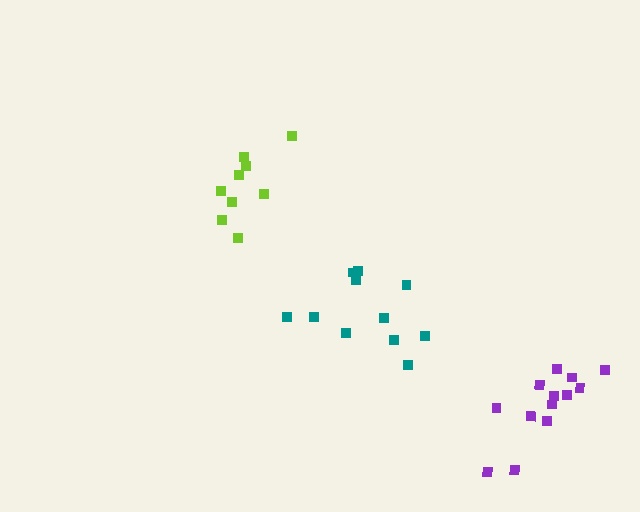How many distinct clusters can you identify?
There are 3 distinct clusters.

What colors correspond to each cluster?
The clusters are colored: purple, teal, lime.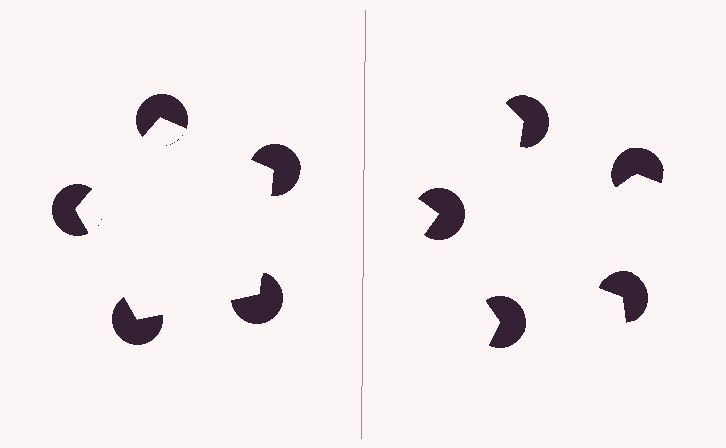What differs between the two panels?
The pac-man discs are positioned identically on both sides; only the wedge orientations differ. On the left they align to a pentagon; on the right they are misaligned.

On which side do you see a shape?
An illusory pentagon appears on the left side. On the right side the wedge cuts are rotated, so no coherent shape forms.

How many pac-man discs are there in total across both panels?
10 — 5 on each side.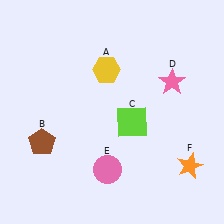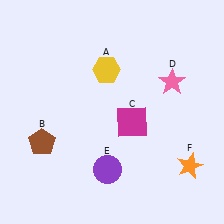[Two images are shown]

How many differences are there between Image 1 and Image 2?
There are 2 differences between the two images.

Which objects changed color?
C changed from lime to magenta. E changed from pink to purple.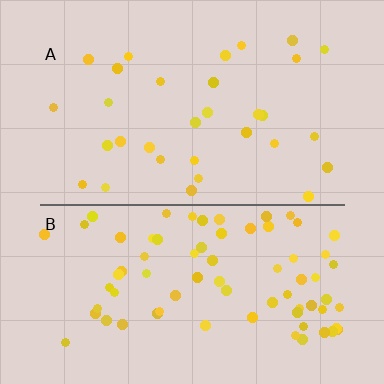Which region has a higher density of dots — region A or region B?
B (the bottom).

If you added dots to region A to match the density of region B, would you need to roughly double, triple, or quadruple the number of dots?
Approximately double.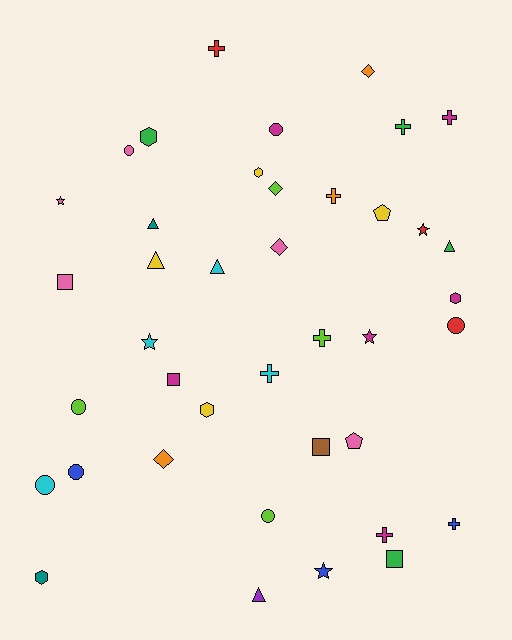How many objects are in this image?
There are 40 objects.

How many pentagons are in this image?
There are 2 pentagons.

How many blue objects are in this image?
There are 3 blue objects.